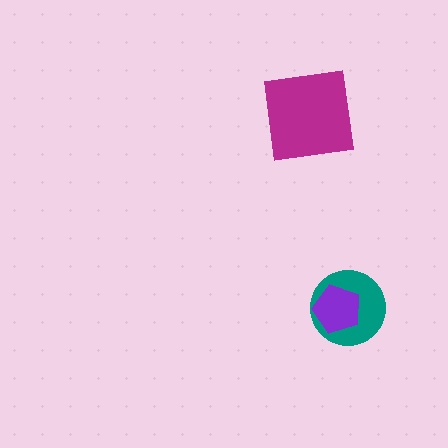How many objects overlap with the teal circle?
1 object overlaps with the teal circle.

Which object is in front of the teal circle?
The purple pentagon is in front of the teal circle.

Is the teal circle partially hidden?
Yes, it is partially covered by another shape.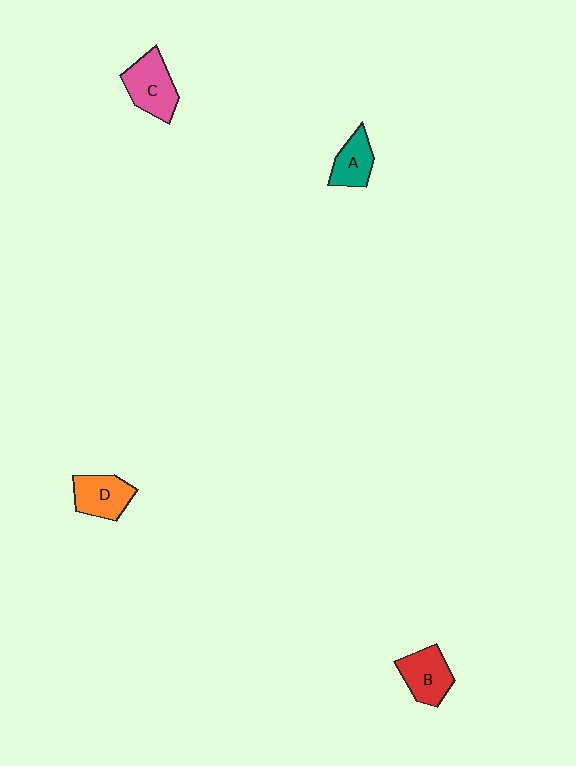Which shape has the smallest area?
Shape A (teal).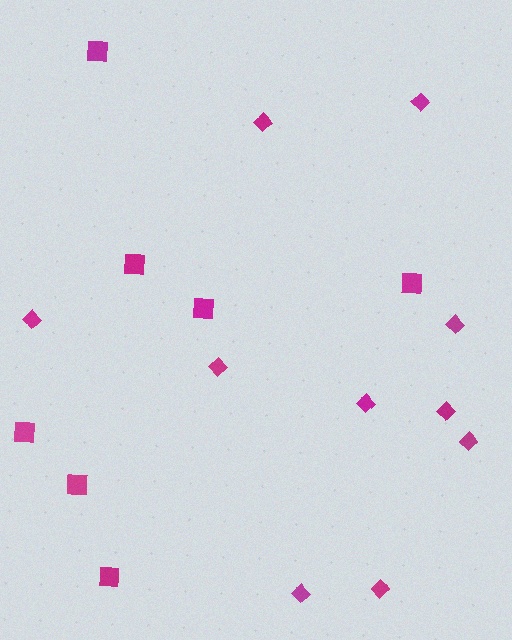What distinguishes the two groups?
There are 2 groups: one group of diamonds (10) and one group of squares (7).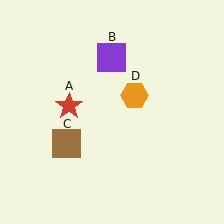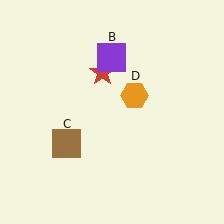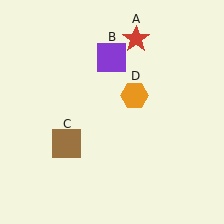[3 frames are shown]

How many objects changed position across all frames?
1 object changed position: red star (object A).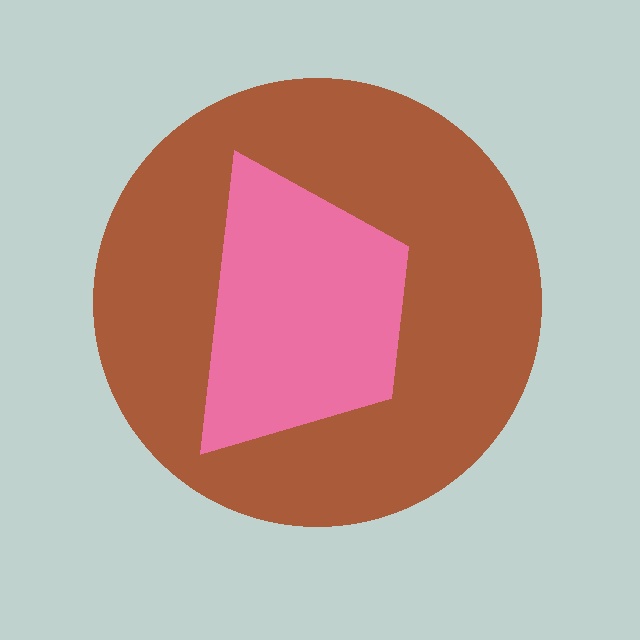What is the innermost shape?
The pink trapezoid.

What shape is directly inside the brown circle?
The pink trapezoid.